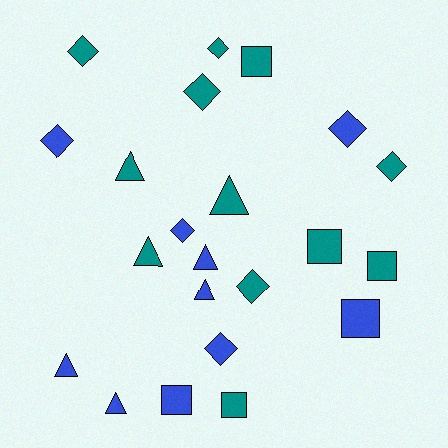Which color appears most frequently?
Teal, with 12 objects.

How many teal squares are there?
There are 4 teal squares.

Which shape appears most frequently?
Diamond, with 9 objects.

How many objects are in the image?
There are 22 objects.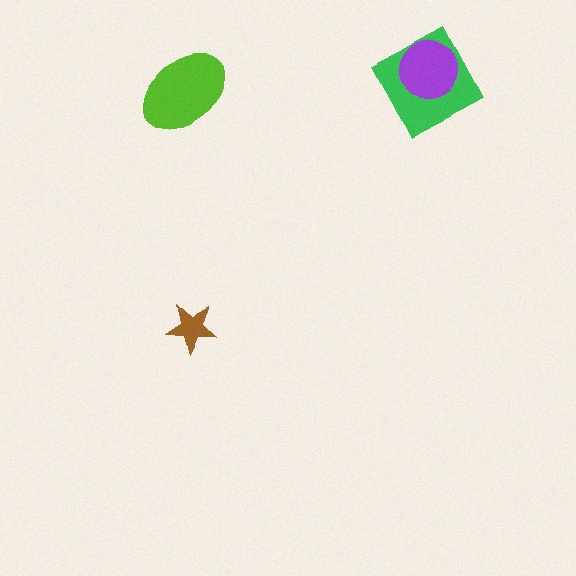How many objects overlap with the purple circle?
1 object overlaps with the purple circle.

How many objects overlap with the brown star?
0 objects overlap with the brown star.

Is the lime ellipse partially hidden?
No, no other shape covers it.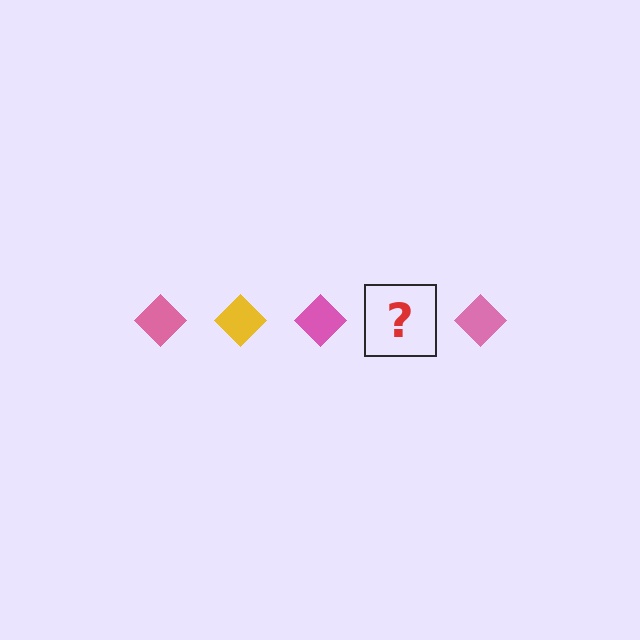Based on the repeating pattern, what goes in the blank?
The blank should be a yellow diamond.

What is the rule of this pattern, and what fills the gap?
The rule is that the pattern cycles through pink, yellow diamonds. The gap should be filled with a yellow diamond.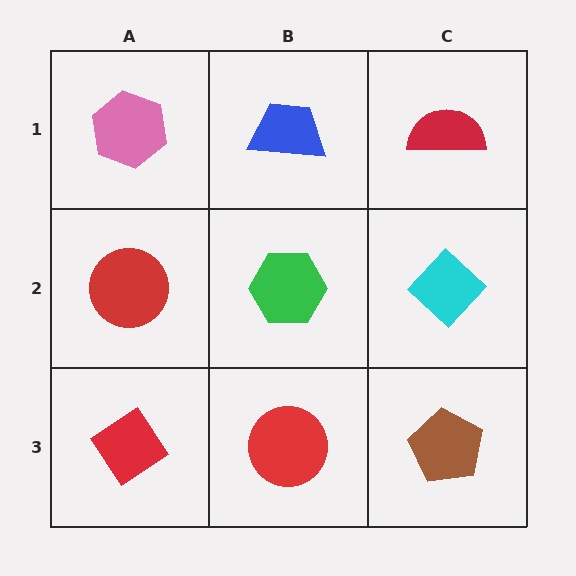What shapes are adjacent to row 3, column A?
A red circle (row 2, column A), a red circle (row 3, column B).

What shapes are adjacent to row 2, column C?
A red semicircle (row 1, column C), a brown pentagon (row 3, column C), a green hexagon (row 2, column B).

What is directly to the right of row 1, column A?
A blue trapezoid.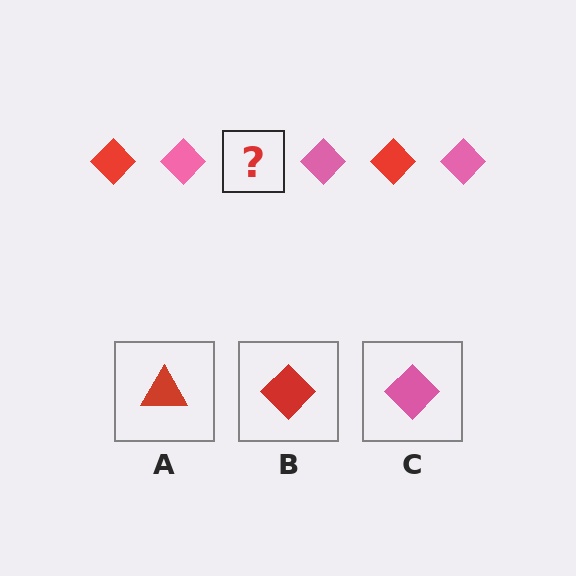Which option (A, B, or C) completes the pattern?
B.